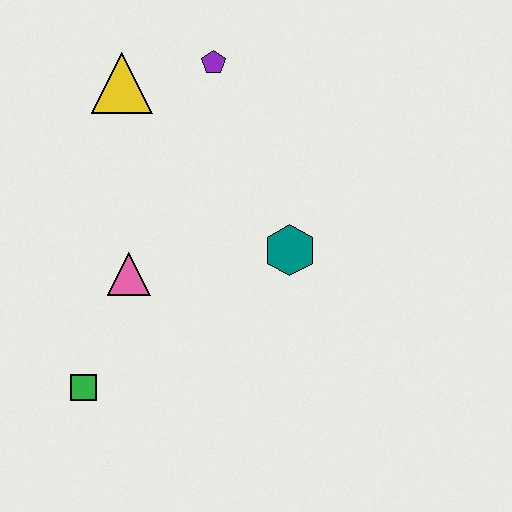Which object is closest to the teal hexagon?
The pink triangle is closest to the teal hexagon.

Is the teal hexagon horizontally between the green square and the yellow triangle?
No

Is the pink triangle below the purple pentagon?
Yes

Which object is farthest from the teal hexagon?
The green square is farthest from the teal hexagon.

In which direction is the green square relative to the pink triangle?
The green square is below the pink triangle.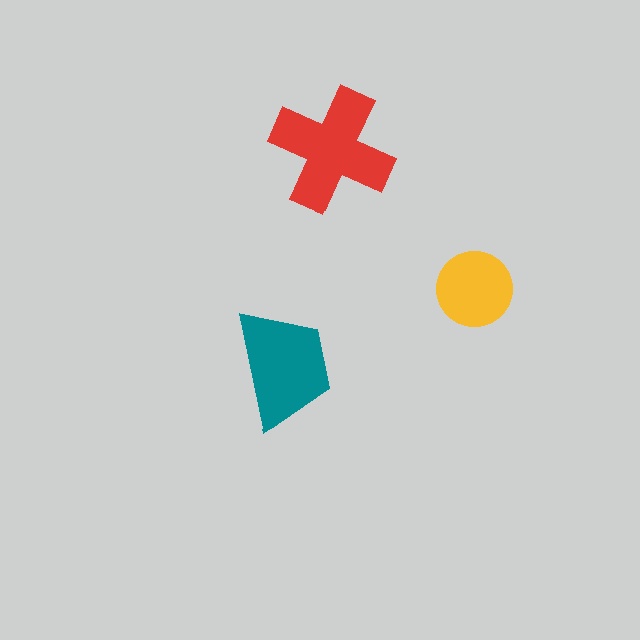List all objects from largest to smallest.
The red cross, the teal trapezoid, the yellow circle.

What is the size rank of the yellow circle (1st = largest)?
3rd.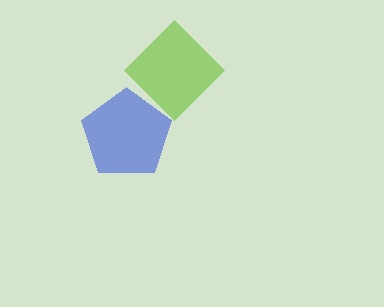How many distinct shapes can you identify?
There are 2 distinct shapes: a blue pentagon, a lime diamond.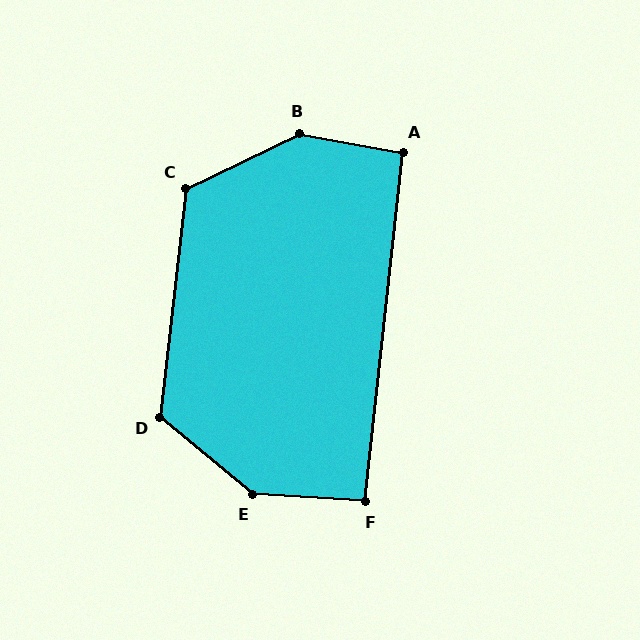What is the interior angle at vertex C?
Approximately 122 degrees (obtuse).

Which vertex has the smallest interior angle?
F, at approximately 93 degrees.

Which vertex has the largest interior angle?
B, at approximately 144 degrees.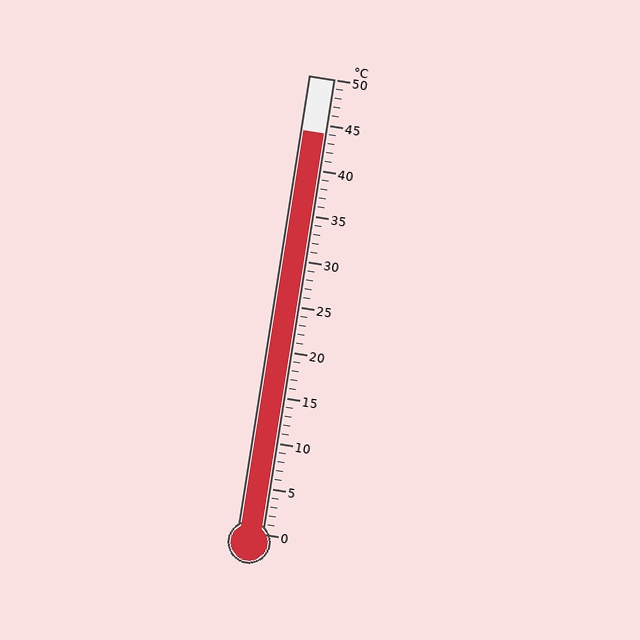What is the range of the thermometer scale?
The thermometer scale ranges from 0°C to 50°C.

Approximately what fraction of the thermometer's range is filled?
The thermometer is filled to approximately 90% of its range.